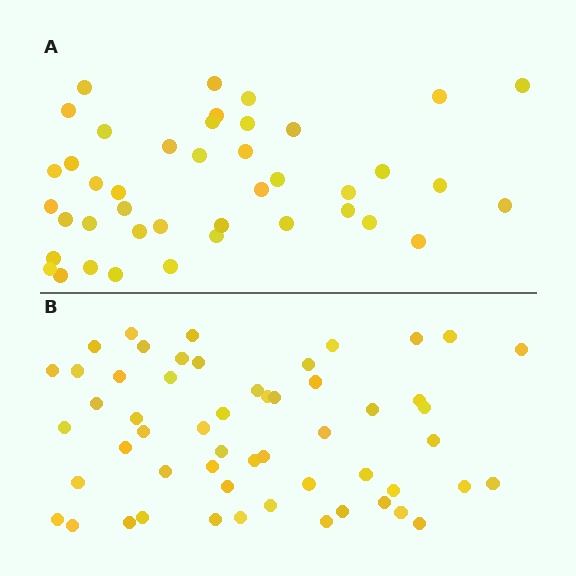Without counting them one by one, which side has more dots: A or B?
Region B (the bottom region) has more dots.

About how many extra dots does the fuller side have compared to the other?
Region B has approximately 15 more dots than region A.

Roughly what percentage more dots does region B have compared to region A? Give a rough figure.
About 30% more.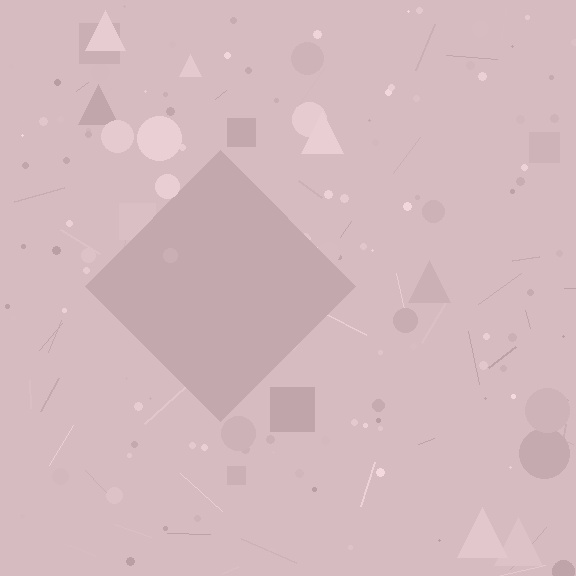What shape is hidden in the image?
A diamond is hidden in the image.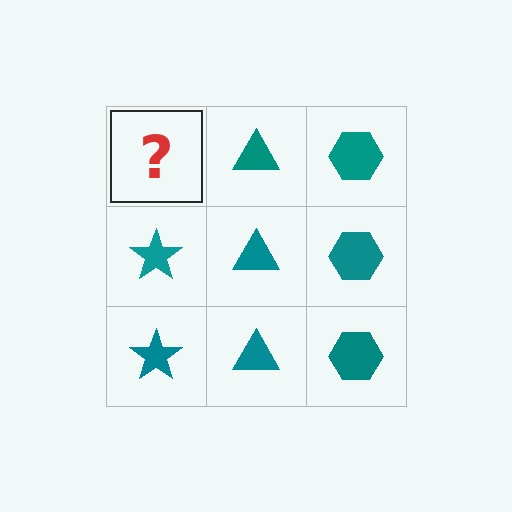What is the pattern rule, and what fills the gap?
The rule is that each column has a consistent shape. The gap should be filled with a teal star.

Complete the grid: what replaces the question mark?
The question mark should be replaced with a teal star.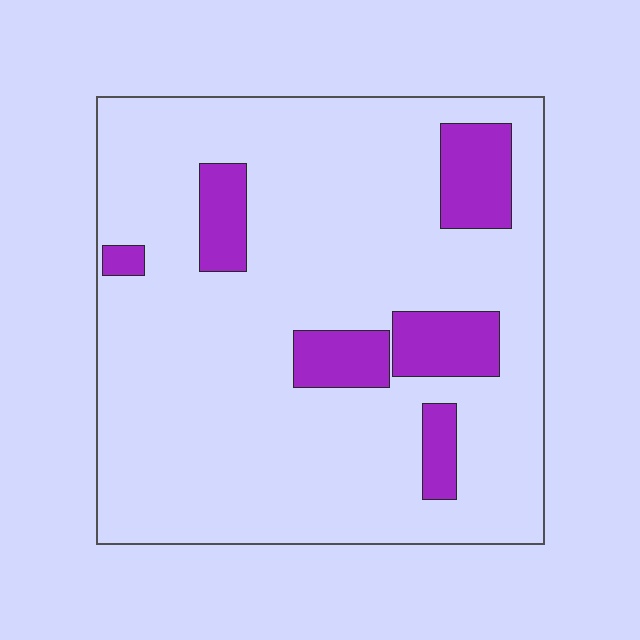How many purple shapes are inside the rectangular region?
6.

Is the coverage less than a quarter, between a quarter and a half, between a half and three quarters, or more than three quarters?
Less than a quarter.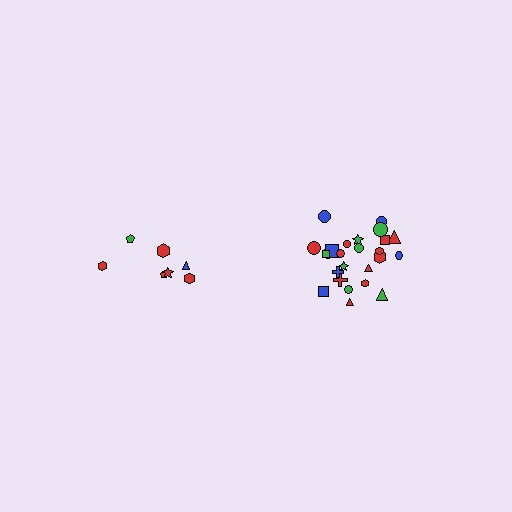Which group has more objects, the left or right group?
The right group.